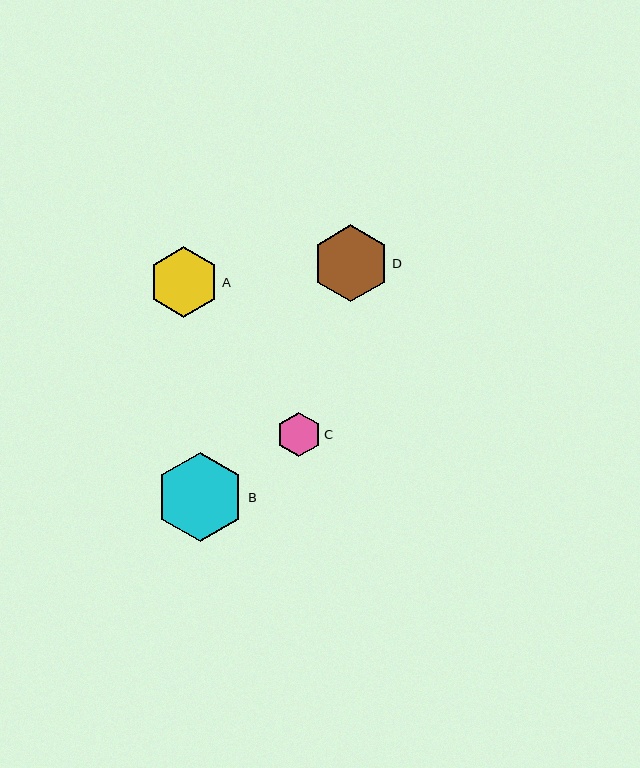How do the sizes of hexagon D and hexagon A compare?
Hexagon D and hexagon A are approximately the same size.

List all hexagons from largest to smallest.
From largest to smallest: B, D, A, C.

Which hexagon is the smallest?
Hexagon C is the smallest with a size of approximately 45 pixels.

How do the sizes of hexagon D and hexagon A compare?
Hexagon D and hexagon A are approximately the same size.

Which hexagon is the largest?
Hexagon B is the largest with a size of approximately 89 pixels.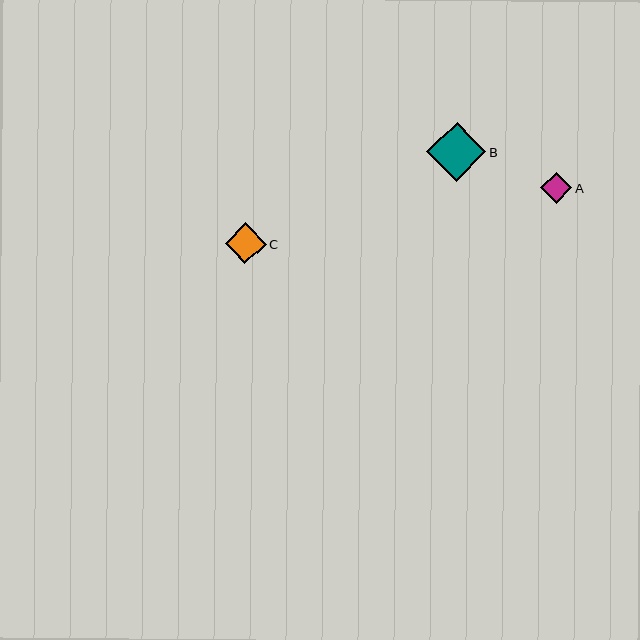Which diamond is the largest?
Diamond B is the largest with a size of approximately 59 pixels.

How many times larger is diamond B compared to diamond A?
Diamond B is approximately 1.9 times the size of diamond A.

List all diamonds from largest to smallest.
From largest to smallest: B, C, A.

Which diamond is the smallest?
Diamond A is the smallest with a size of approximately 31 pixels.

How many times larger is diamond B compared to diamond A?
Diamond B is approximately 1.9 times the size of diamond A.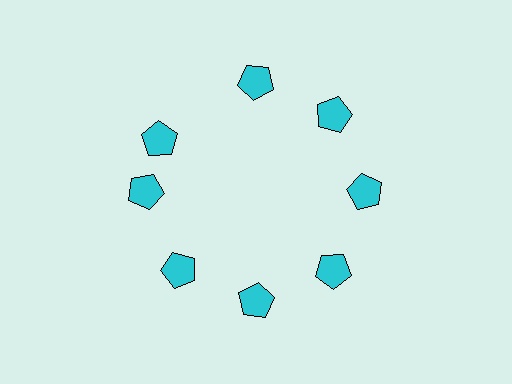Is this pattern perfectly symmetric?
No. The 8 cyan pentagons are arranged in a ring, but one element near the 10 o'clock position is rotated out of alignment along the ring, breaking the 8-fold rotational symmetry.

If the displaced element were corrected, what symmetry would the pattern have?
It would have 8-fold rotational symmetry — the pattern would map onto itself every 45 degrees.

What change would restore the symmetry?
The symmetry would be restored by rotating it back into even spacing with its neighbors so that all 8 pentagons sit at equal angles and equal distance from the center.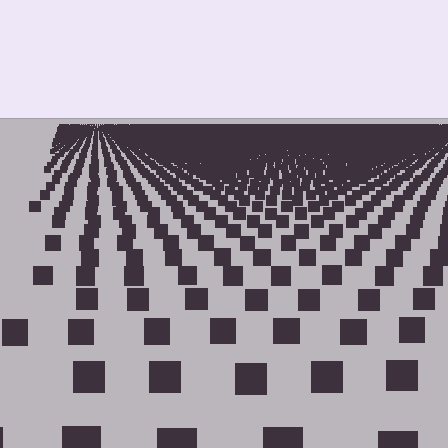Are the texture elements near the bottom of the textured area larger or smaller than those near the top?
Larger. Near the bottom, elements are closer to the viewer and appear at a bigger on-screen size.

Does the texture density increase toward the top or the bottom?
Density increases toward the top.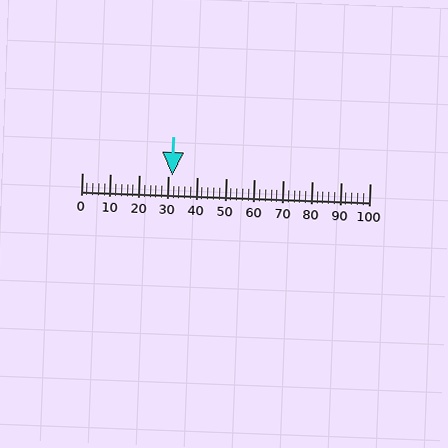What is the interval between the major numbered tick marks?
The major tick marks are spaced 10 units apart.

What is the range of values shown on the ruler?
The ruler shows values from 0 to 100.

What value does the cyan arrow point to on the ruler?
The cyan arrow points to approximately 31.